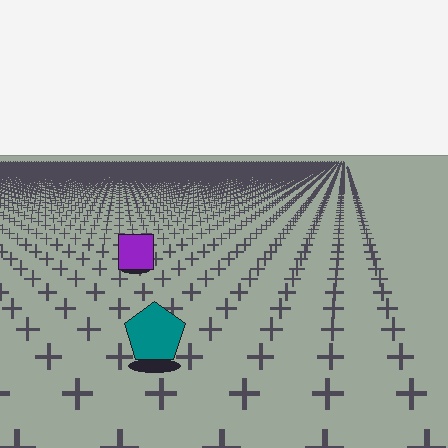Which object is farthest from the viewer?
The purple square is farthest from the viewer. It appears smaller and the ground texture around it is denser.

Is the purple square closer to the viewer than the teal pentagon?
No. The teal pentagon is closer — you can tell from the texture gradient: the ground texture is coarser near it.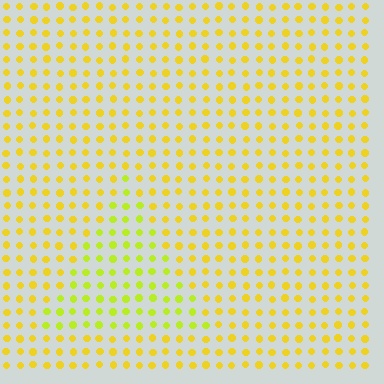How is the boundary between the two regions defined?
The boundary is defined purely by a slight shift in hue (about 24 degrees). Spacing, size, and orientation are identical on both sides.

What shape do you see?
I see a triangle.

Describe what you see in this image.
The image is filled with small yellow elements in a uniform arrangement. A triangle-shaped region is visible where the elements are tinted to a slightly different hue, forming a subtle color boundary.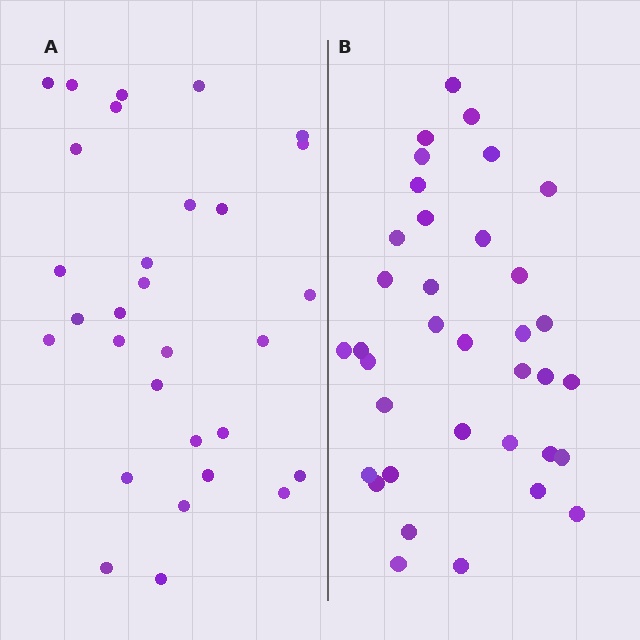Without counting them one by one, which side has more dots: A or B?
Region B (the right region) has more dots.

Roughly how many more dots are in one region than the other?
Region B has about 6 more dots than region A.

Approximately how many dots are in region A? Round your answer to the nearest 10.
About 30 dots.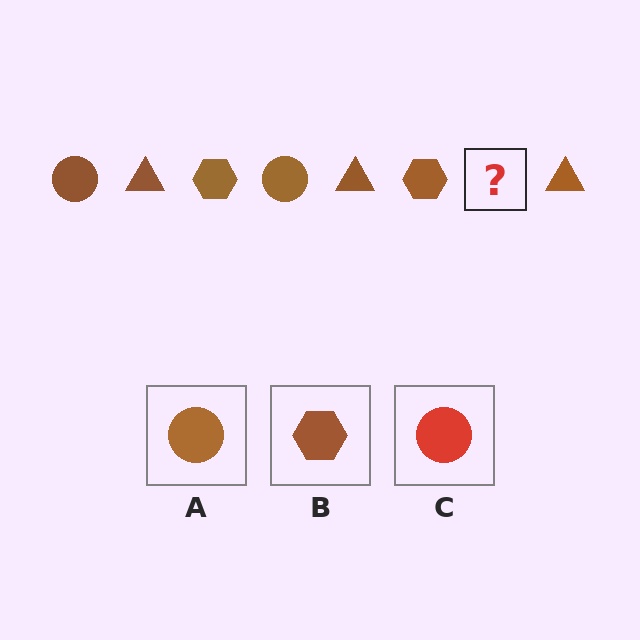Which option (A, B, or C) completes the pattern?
A.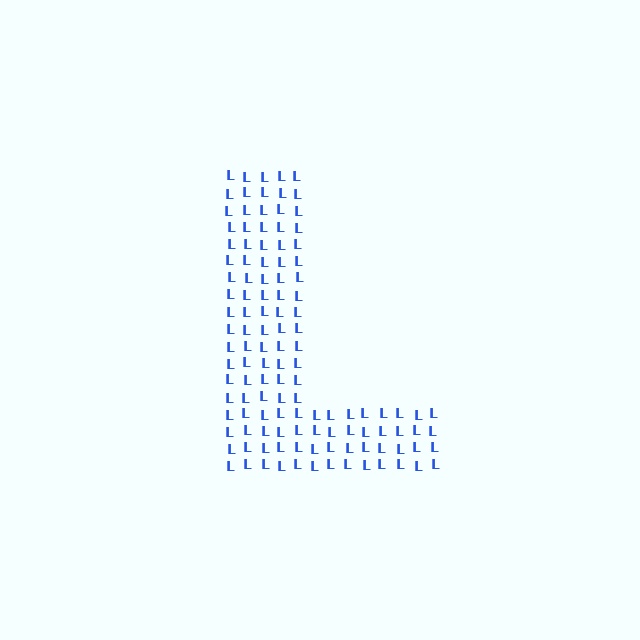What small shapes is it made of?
It is made of small letter L's.